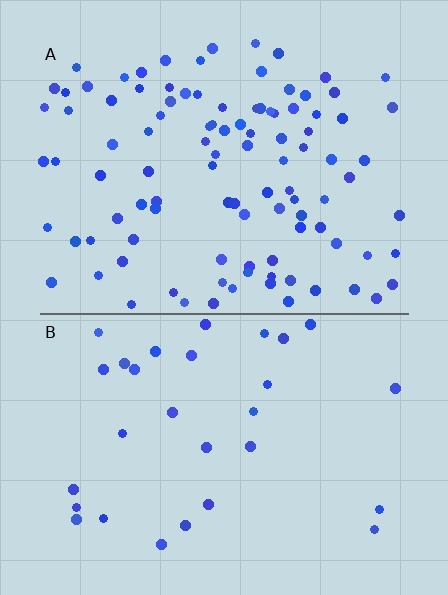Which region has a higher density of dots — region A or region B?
A (the top).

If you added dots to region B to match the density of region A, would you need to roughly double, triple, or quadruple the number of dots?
Approximately triple.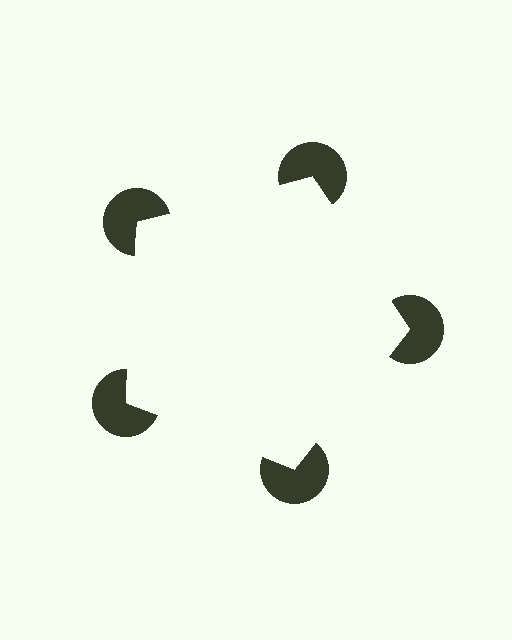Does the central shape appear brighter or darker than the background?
It typically appears slightly brighter than the background, even though no actual brightness change is drawn.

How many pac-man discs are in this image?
There are 5 — one at each vertex of the illusory pentagon.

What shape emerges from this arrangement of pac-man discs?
An illusory pentagon — its edges are inferred from the aligned wedge cuts in the pac-man discs, not physically drawn.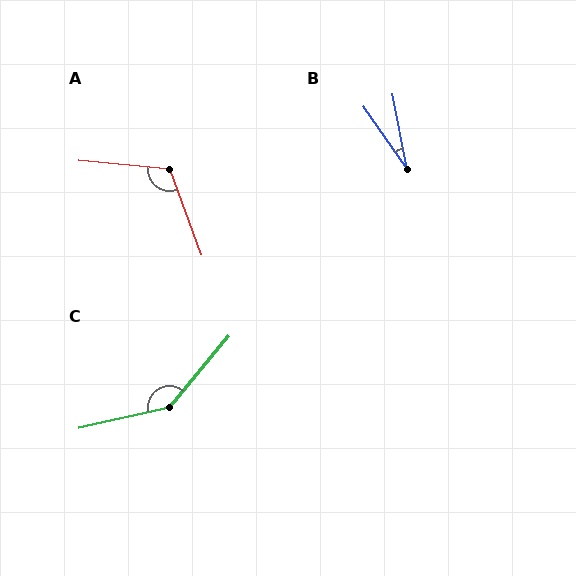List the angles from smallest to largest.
B (24°), A (115°), C (143°).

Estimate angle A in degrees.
Approximately 115 degrees.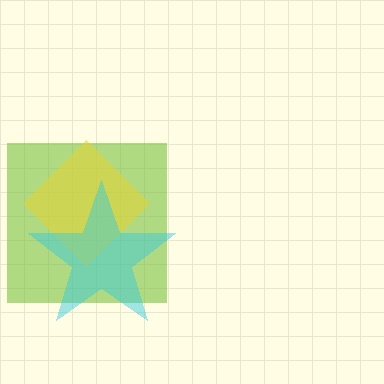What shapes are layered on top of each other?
The layered shapes are: a lime square, a yellow diamond, a cyan star.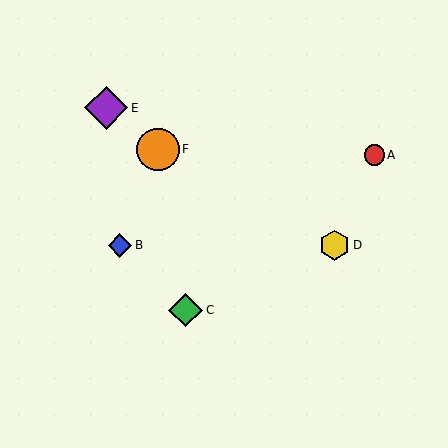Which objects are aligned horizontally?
Objects B, D are aligned horizontally.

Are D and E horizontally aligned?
No, D is at y≈245 and E is at y≈108.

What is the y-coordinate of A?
Object A is at y≈155.